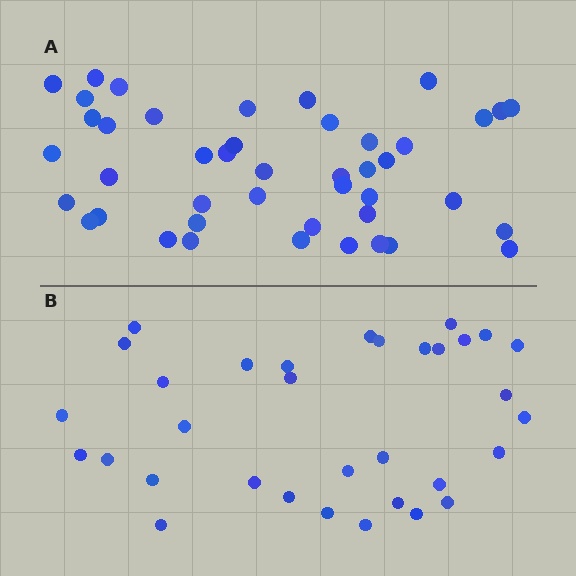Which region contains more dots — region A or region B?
Region A (the top region) has more dots.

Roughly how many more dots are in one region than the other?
Region A has roughly 12 or so more dots than region B.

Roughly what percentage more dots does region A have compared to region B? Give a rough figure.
About 35% more.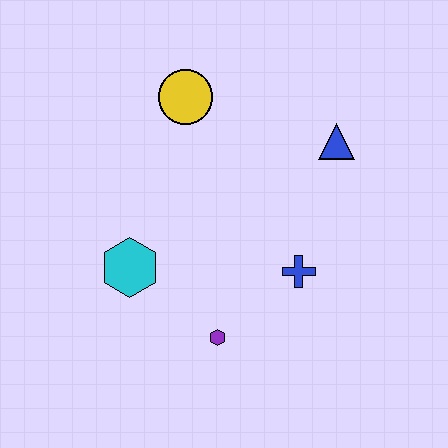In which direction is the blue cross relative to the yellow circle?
The blue cross is below the yellow circle.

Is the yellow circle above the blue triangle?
Yes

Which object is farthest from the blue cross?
The yellow circle is farthest from the blue cross.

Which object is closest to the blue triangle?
The blue cross is closest to the blue triangle.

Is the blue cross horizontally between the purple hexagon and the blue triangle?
Yes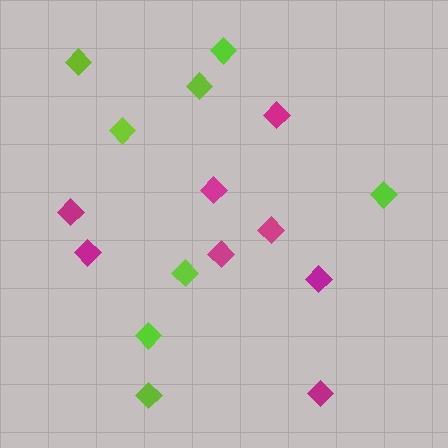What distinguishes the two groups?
There are 2 groups: one group of lime diamonds (8) and one group of magenta diamonds (8).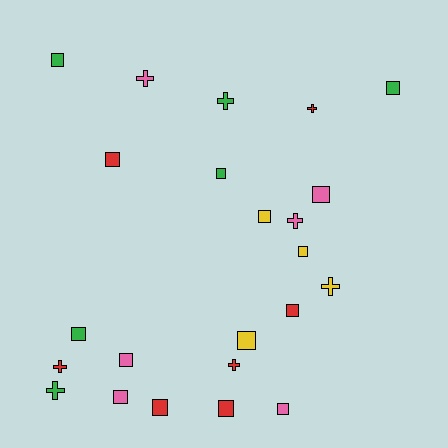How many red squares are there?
There are 4 red squares.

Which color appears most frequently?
Red, with 7 objects.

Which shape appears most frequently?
Square, with 15 objects.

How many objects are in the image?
There are 23 objects.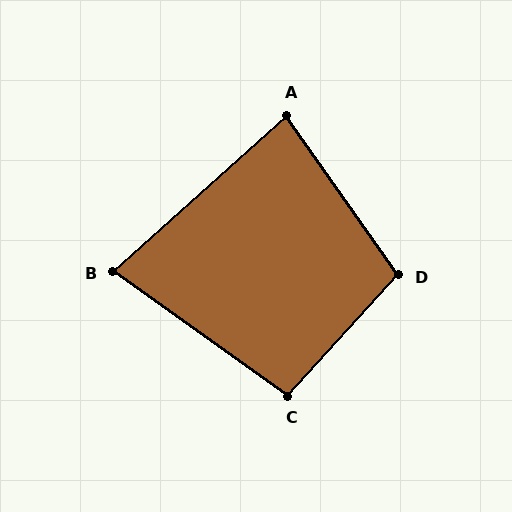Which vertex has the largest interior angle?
D, at approximately 102 degrees.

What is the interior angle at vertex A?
Approximately 83 degrees (acute).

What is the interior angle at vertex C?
Approximately 97 degrees (obtuse).